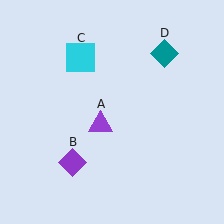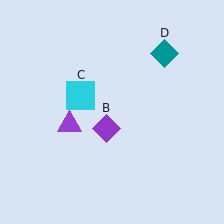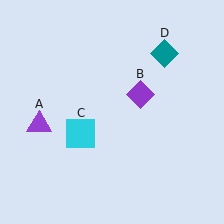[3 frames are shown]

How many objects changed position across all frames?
3 objects changed position: purple triangle (object A), purple diamond (object B), cyan square (object C).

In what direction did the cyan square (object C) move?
The cyan square (object C) moved down.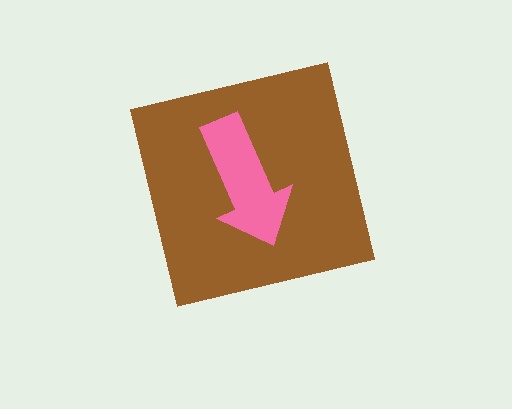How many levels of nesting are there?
2.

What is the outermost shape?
The brown square.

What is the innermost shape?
The pink arrow.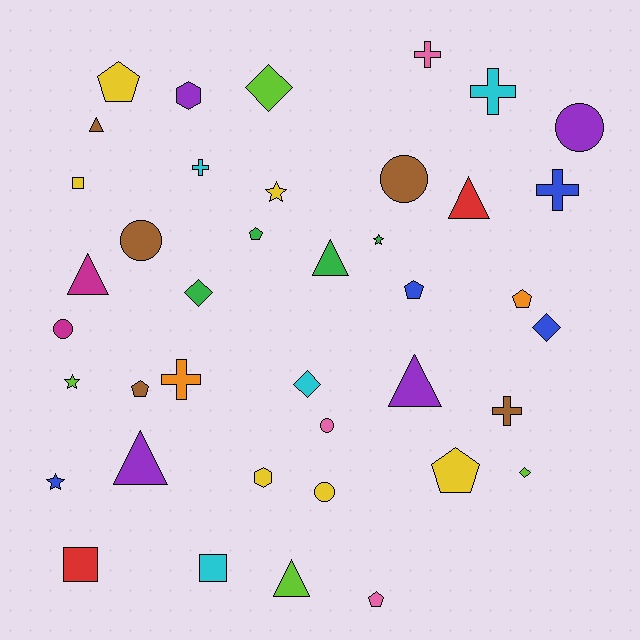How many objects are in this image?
There are 40 objects.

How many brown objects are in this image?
There are 5 brown objects.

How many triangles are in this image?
There are 7 triangles.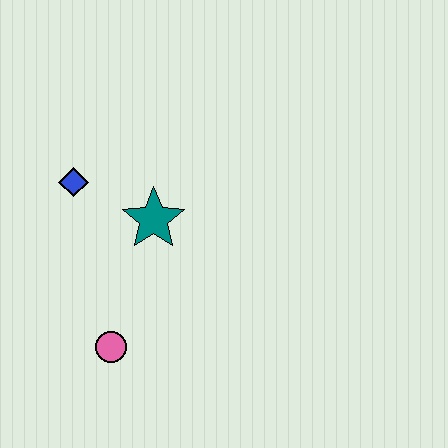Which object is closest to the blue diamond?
The teal star is closest to the blue diamond.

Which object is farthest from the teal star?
The pink circle is farthest from the teal star.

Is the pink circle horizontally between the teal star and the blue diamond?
Yes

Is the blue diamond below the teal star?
No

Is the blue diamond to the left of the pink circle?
Yes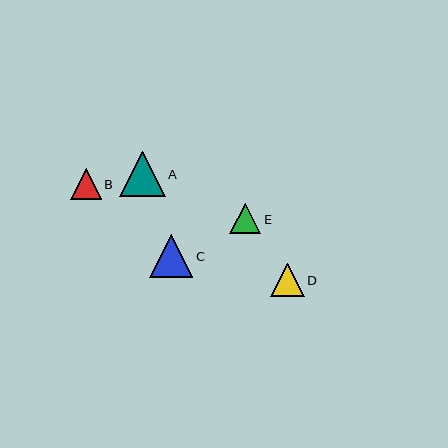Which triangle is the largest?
Triangle A is the largest with a size of approximately 45 pixels.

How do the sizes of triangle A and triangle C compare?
Triangle A and triangle C are approximately the same size.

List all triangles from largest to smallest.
From largest to smallest: A, C, D, E, B.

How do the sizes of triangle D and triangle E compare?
Triangle D and triangle E are approximately the same size.